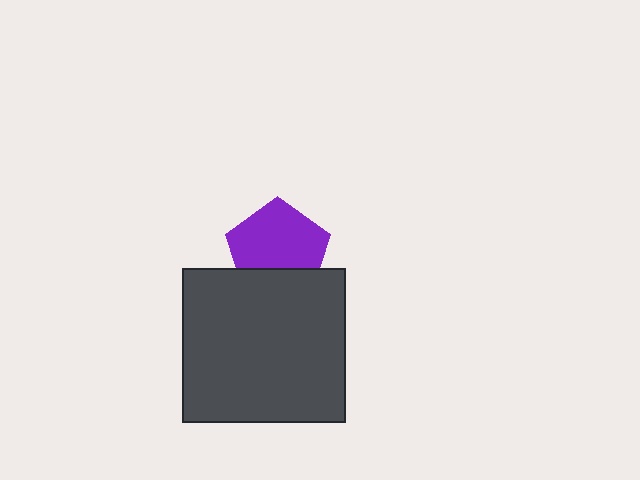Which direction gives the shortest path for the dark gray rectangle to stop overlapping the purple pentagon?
Moving down gives the shortest separation.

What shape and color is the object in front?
The object in front is a dark gray rectangle.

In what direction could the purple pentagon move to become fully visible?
The purple pentagon could move up. That would shift it out from behind the dark gray rectangle entirely.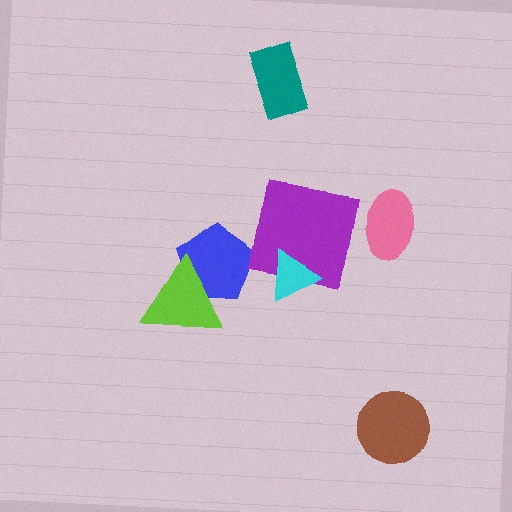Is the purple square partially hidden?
Yes, it is partially covered by another shape.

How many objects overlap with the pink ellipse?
0 objects overlap with the pink ellipse.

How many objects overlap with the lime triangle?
1 object overlaps with the lime triangle.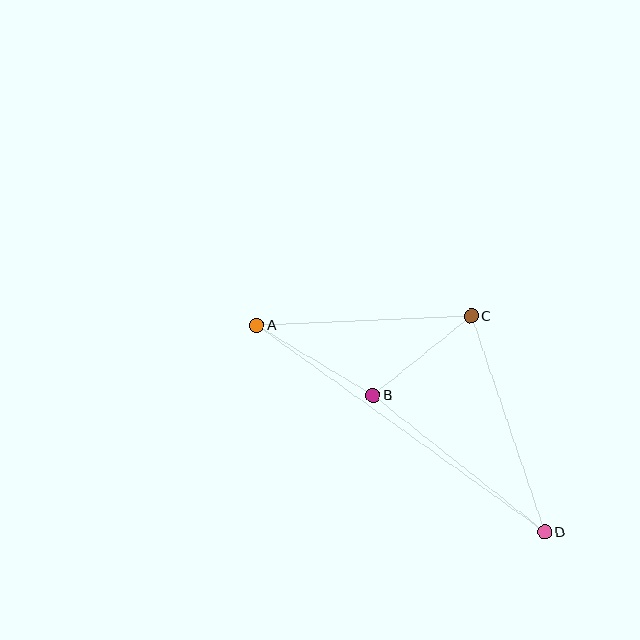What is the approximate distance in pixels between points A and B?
The distance between A and B is approximately 136 pixels.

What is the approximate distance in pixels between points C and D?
The distance between C and D is approximately 228 pixels.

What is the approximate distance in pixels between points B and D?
The distance between B and D is approximately 219 pixels.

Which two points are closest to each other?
Points B and C are closest to each other.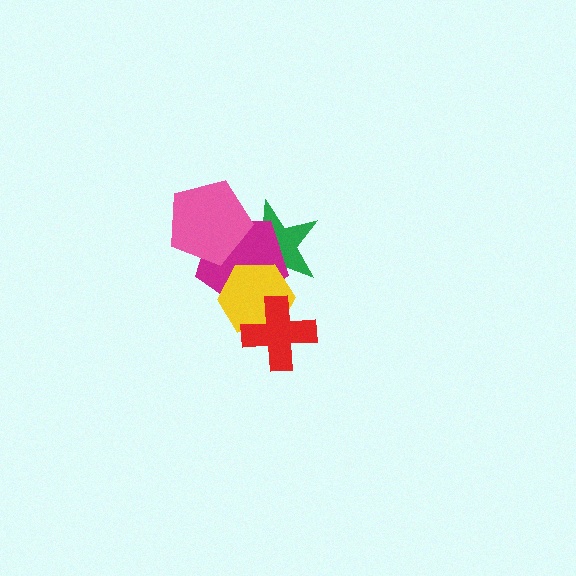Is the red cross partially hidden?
No, no other shape covers it.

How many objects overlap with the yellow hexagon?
3 objects overlap with the yellow hexagon.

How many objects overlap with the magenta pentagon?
3 objects overlap with the magenta pentagon.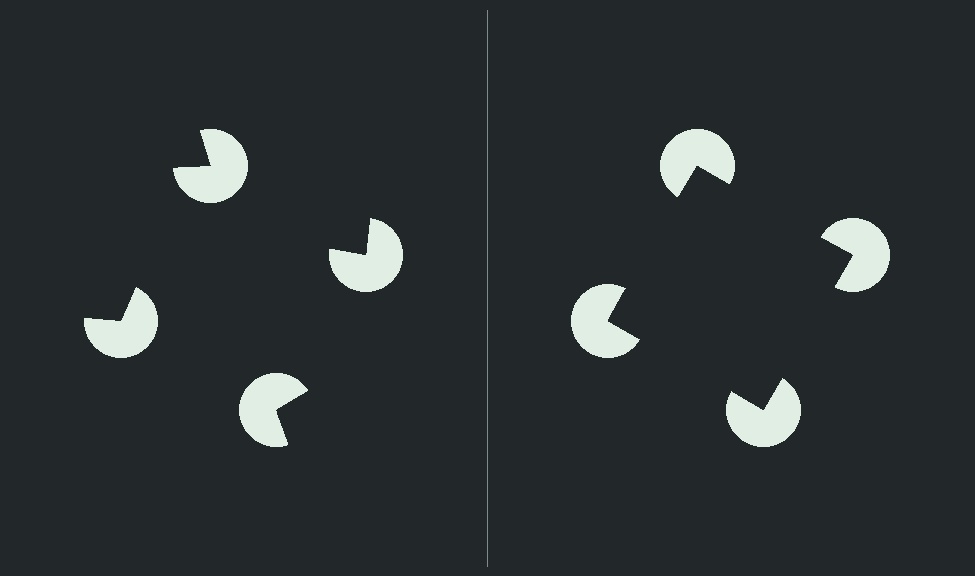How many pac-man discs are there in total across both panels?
8 — 4 on each side.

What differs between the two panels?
The pac-man discs are positioned identically on both sides; only the wedge orientations differ. On the right they align to a square; on the left they are misaligned.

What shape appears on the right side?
An illusory square.